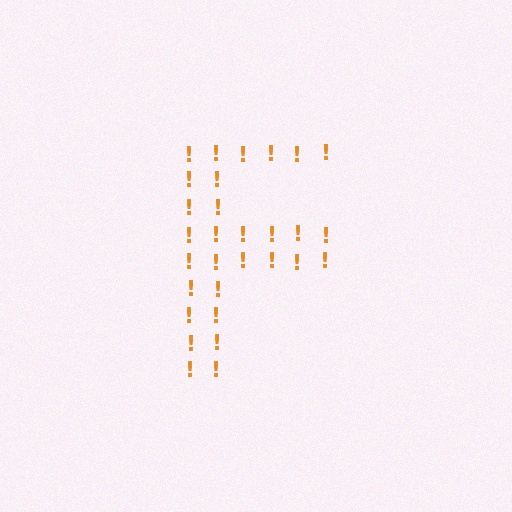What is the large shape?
The large shape is the letter F.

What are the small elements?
The small elements are exclamation marks.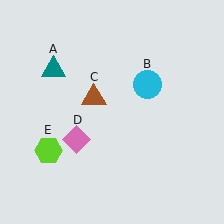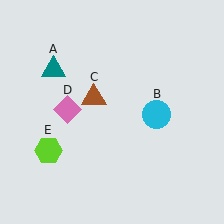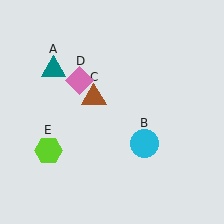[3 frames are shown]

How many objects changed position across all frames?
2 objects changed position: cyan circle (object B), pink diamond (object D).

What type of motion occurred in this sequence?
The cyan circle (object B), pink diamond (object D) rotated clockwise around the center of the scene.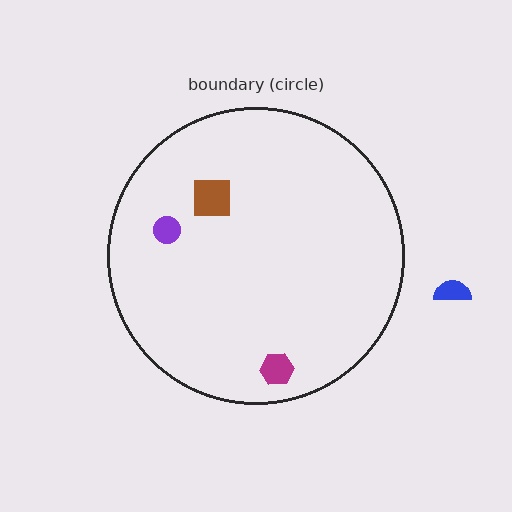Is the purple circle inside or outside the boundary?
Inside.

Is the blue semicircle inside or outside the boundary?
Outside.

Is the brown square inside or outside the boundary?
Inside.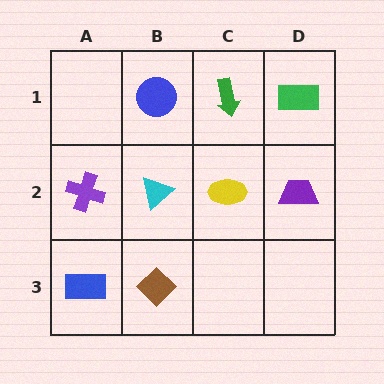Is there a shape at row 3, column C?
No, that cell is empty.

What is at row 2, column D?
A purple trapezoid.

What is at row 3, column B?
A brown diamond.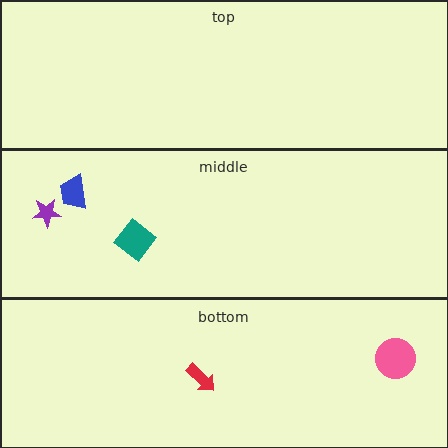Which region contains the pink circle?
The bottom region.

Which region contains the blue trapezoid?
The middle region.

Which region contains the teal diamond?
The middle region.